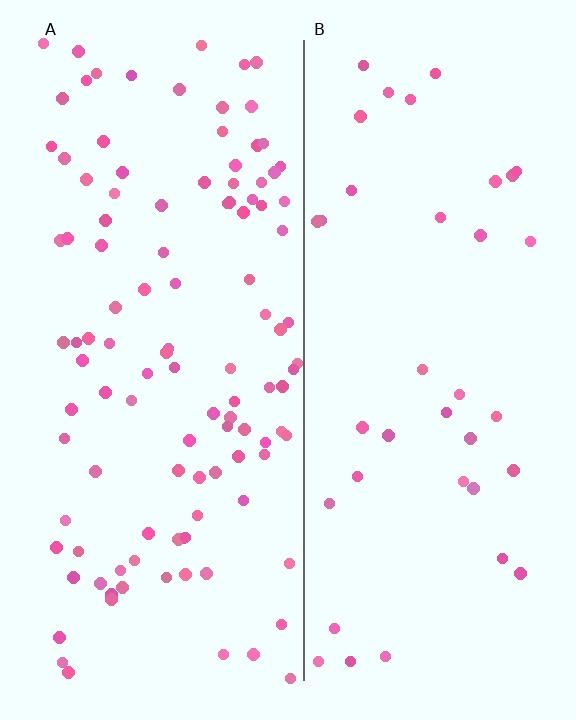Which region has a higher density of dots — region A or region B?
A (the left).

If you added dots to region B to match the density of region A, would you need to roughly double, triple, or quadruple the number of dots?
Approximately triple.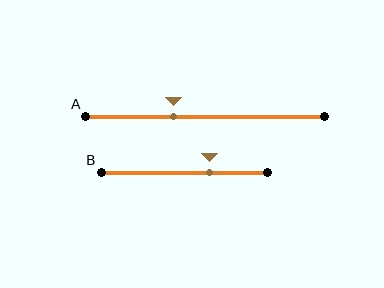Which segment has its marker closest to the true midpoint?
Segment A has its marker closest to the true midpoint.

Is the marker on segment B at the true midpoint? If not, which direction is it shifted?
No, the marker on segment B is shifted to the right by about 15% of the segment length.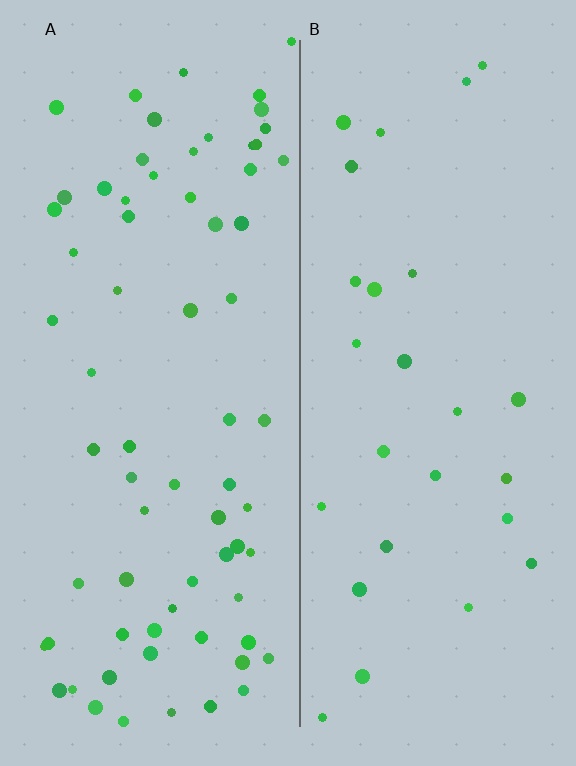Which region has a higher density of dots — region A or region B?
A (the left).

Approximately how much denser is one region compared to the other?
Approximately 2.6× — region A over region B.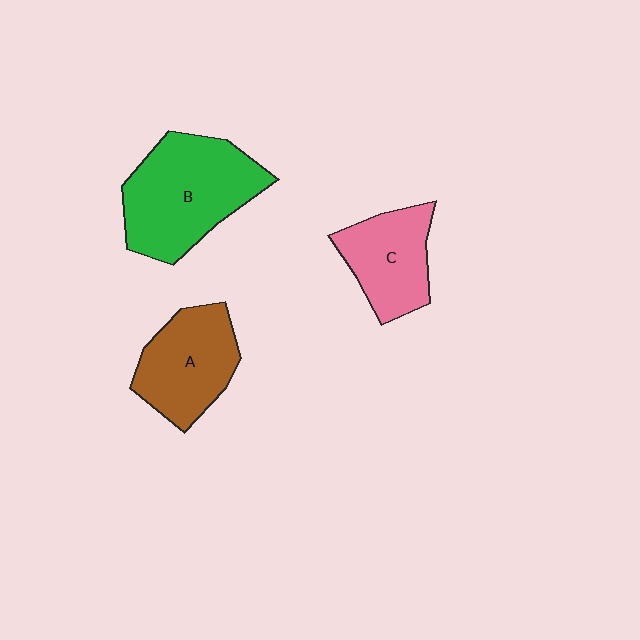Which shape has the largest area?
Shape B (green).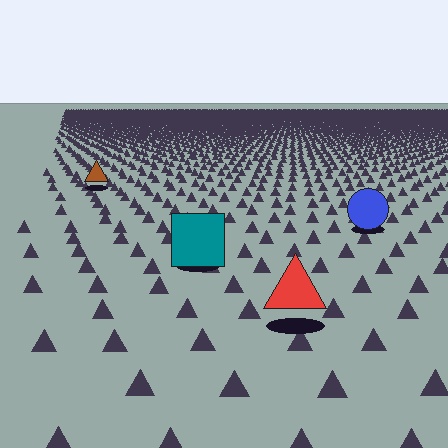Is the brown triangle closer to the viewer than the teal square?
No. The teal square is closer — you can tell from the texture gradient: the ground texture is coarser near it.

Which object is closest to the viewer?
The red triangle is closest. The texture marks near it are larger and more spread out.